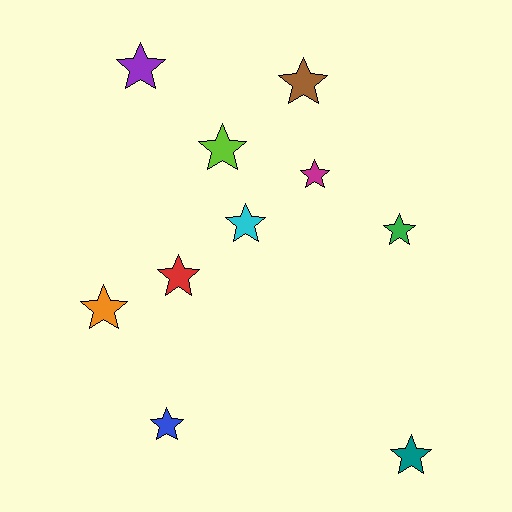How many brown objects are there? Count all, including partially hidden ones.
There is 1 brown object.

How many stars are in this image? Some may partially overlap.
There are 10 stars.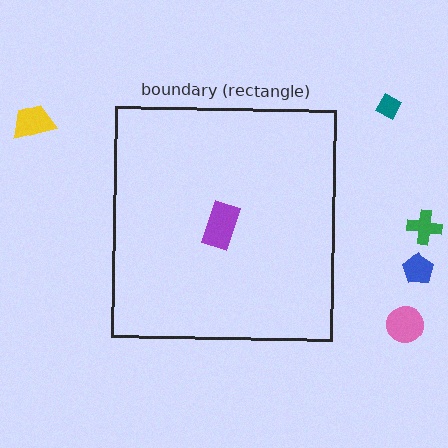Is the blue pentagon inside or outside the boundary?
Outside.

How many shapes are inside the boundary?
1 inside, 5 outside.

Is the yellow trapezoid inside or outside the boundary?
Outside.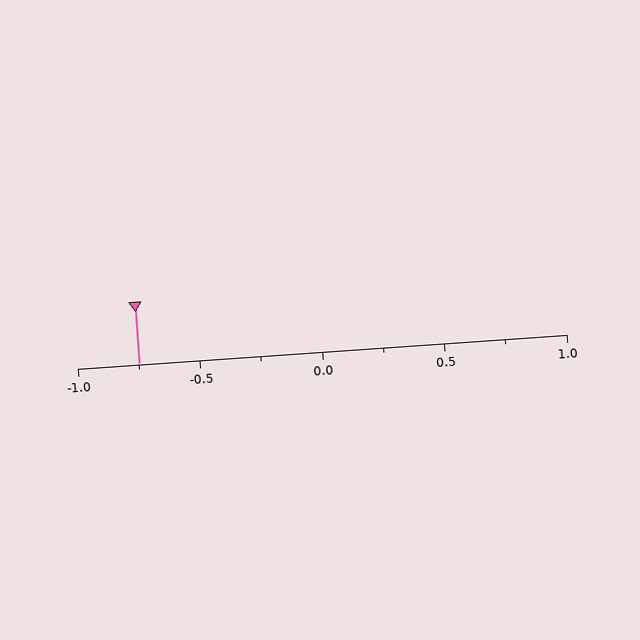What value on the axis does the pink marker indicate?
The marker indicates approximately -0.75.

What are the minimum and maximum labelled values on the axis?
The axis runs from -1.0 to 1.0.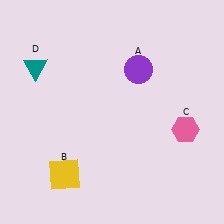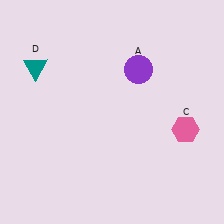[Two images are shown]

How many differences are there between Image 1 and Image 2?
There is 1 difference between the two images.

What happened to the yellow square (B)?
The yellow square (B) was removed in Image 2. It was in the bottom-left area of Image 1.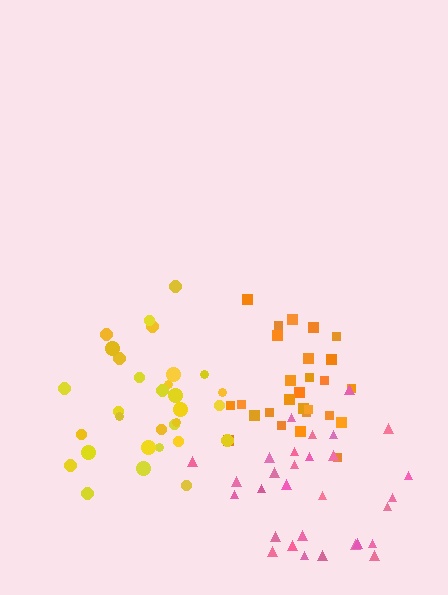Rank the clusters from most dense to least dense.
orange, yellow, pink.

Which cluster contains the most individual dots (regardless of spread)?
Yellow (31).